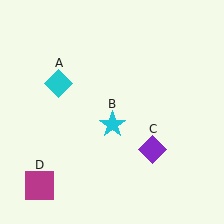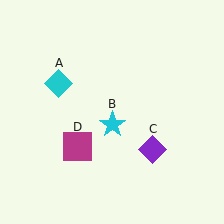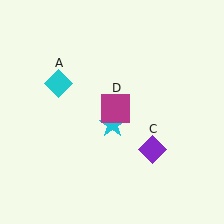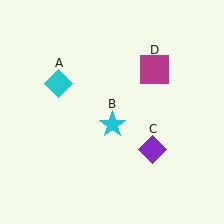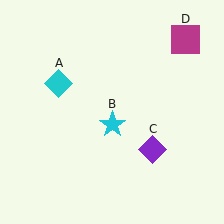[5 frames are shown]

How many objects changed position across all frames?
1 object changed position: magenta square (object D).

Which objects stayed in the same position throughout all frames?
Cyan diamond (object A) and cyan star (object B) and purple diamond (object C) remained stationary.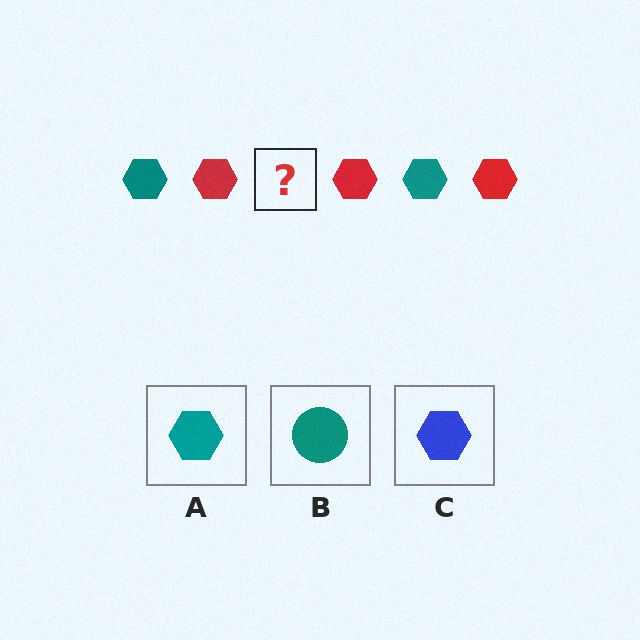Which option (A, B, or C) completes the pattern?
A.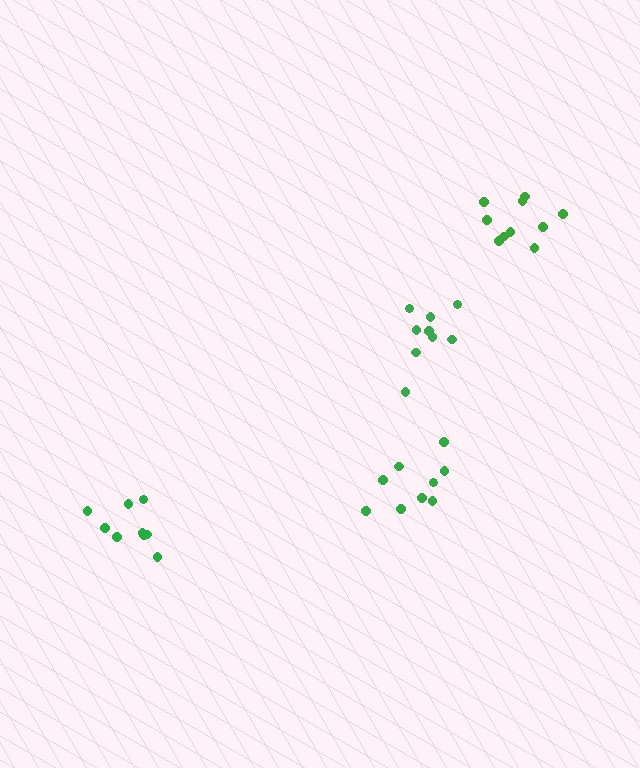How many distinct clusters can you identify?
There are 4 distinct clusters.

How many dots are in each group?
Group 1: 9 dots, Group 2: 9 dots, Group 3: 9 dots, Group 4: 10 dots (37 total).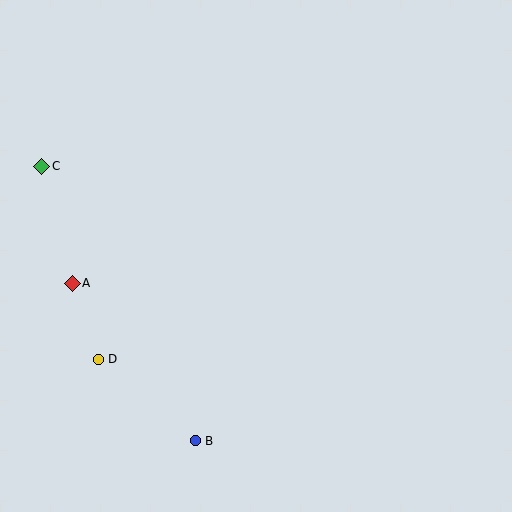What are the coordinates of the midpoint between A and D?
The midpoint between A and D is at (85, 321).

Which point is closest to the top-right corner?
Point C is closest to the top-right corner.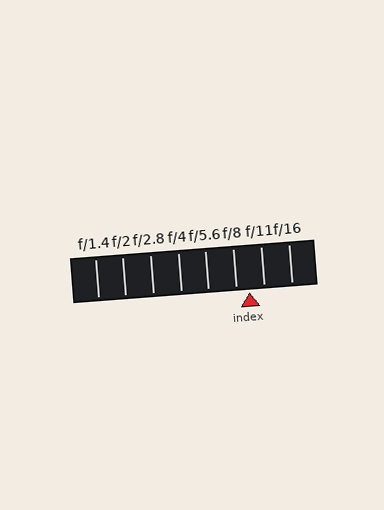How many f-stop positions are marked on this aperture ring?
There are 8 f-stop positions marked.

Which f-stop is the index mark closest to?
The index mark is closest to f/8.